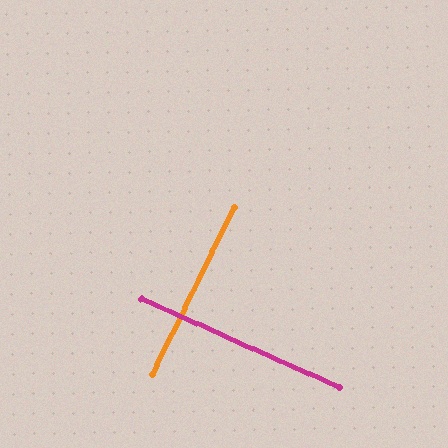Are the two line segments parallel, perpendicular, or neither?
Perpendicular — they meet at approximately 88°.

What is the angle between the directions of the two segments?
Approximately 88 degrees.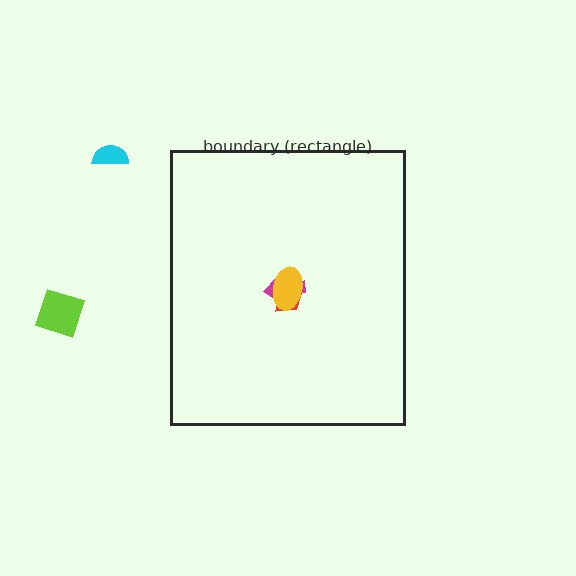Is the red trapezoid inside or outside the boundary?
Inside.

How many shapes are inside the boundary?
3 inside, 2 outside.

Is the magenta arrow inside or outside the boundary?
Inside.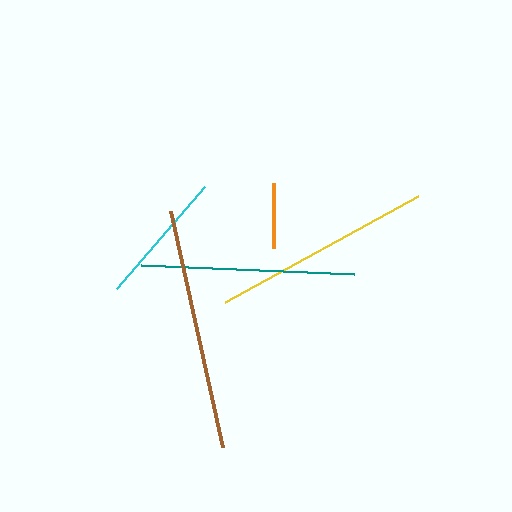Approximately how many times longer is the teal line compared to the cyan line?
The teal line is approximately 1.6 times the length of the cyan line.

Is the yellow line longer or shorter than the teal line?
The yellow line is longer than the teal line.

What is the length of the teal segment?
The teal segment is approximately 213 pixels long.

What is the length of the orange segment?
The orange segment is approximately 66 pixels long.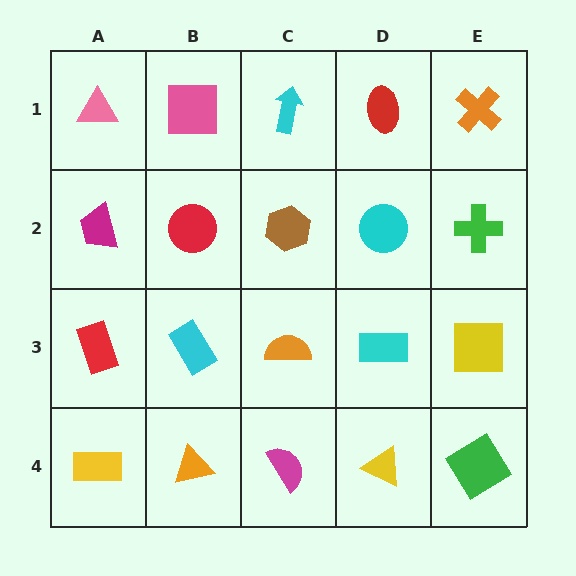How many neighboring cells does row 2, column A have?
3.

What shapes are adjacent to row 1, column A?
A magenta trapezoid (row 2, column A), a pink square (row 1, column B).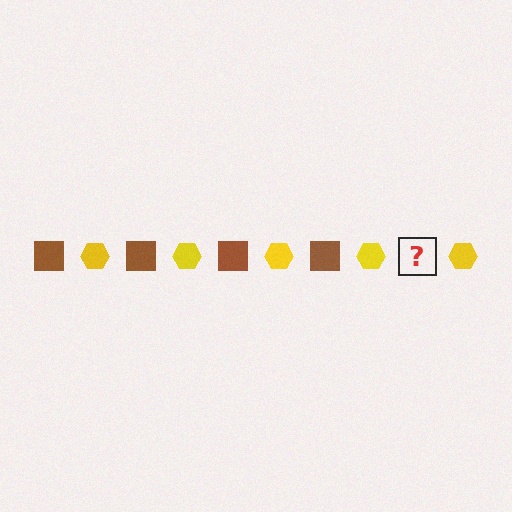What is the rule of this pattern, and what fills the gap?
The rule is that the pattern alternates between brown square and yellow hexagon. The gap should be filled with a brown square.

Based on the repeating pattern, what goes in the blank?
The blank should be a brown square.